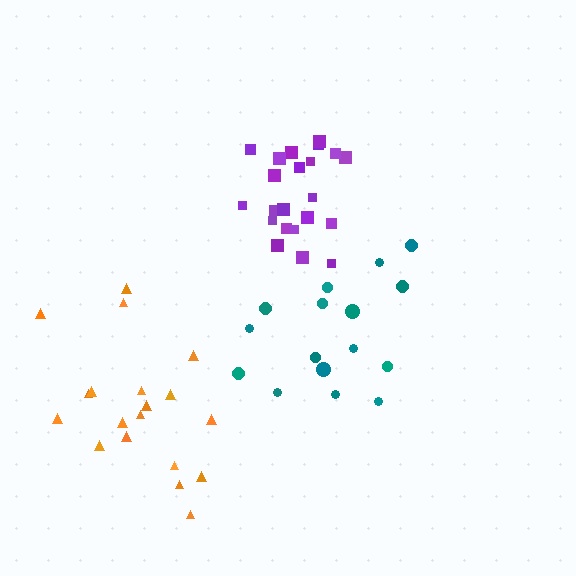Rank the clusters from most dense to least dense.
purple, orange, teal.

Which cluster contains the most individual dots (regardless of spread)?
Purple (22).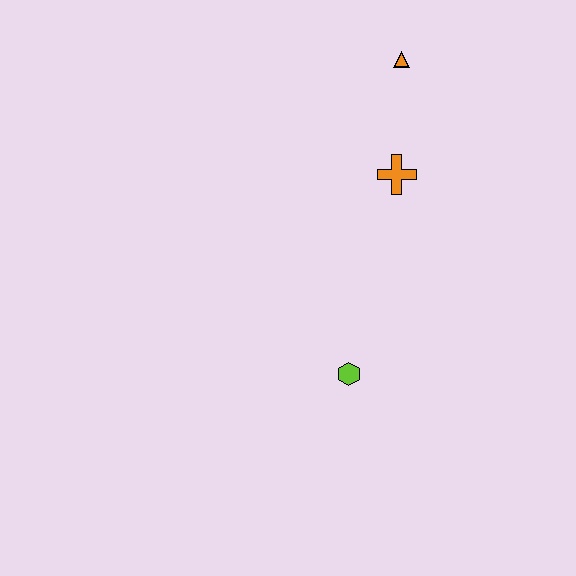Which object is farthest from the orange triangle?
The lime hexagon is farthest from the orange triangle.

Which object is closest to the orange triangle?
The orange cross is closest to the orange triangle.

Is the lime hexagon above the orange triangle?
No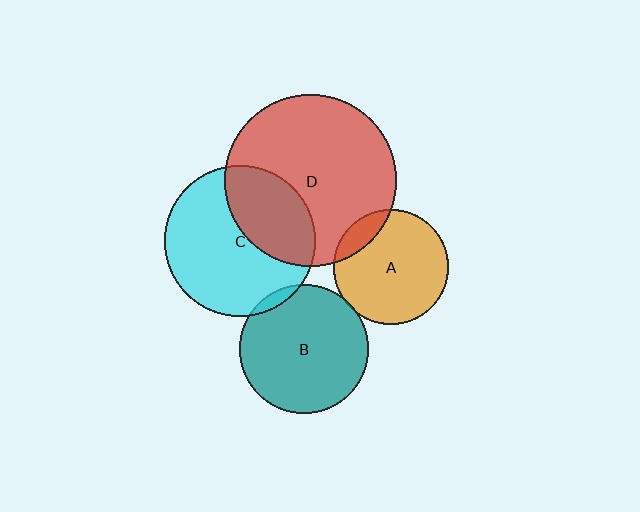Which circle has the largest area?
Circle D (red).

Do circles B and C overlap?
Yes.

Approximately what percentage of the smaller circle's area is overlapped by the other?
Approximately 5%.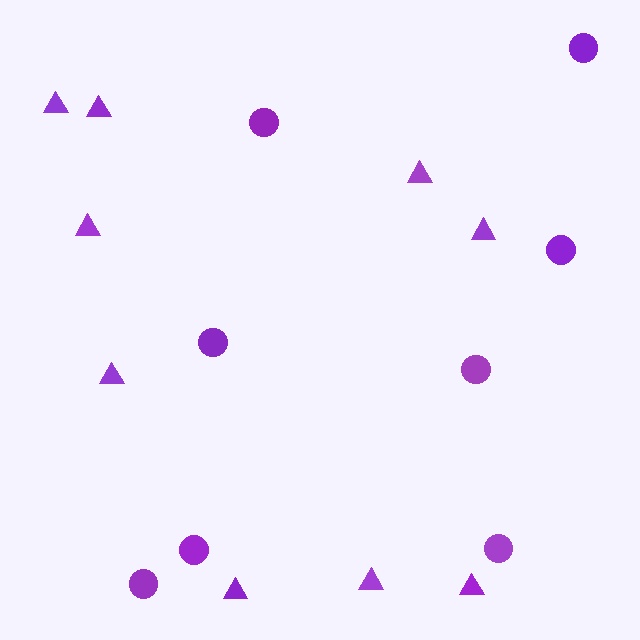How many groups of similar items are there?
There are 2 groups: one group of triangles (9) and one group of circles (8).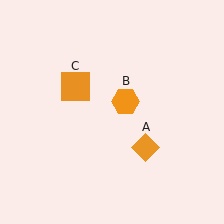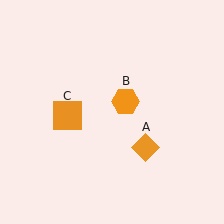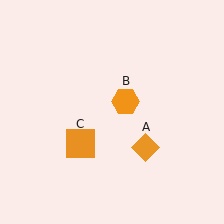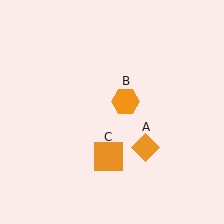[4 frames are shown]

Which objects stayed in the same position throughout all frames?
Orange diamond (object A) and orange hexagon (object B) remained stationary.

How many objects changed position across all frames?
1 object changed position: orange square (object C).